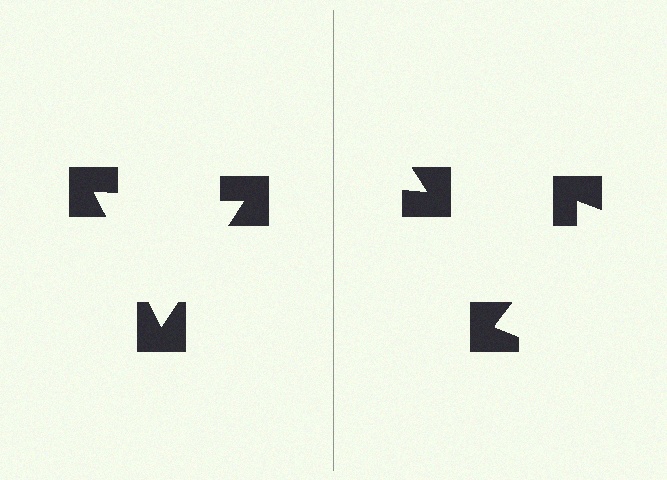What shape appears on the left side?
An illusory triangle.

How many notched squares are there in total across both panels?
6 — 3 on each side.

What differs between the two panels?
The notched squares are positioned identically on both sides; only the wedge orientations differ. On the left they align to a triangle; on the right they are misaligned.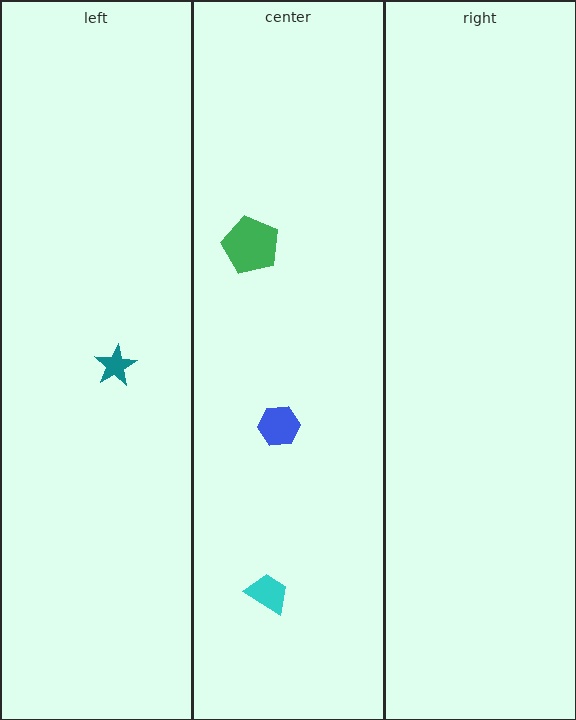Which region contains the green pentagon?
The center region.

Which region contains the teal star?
The left region.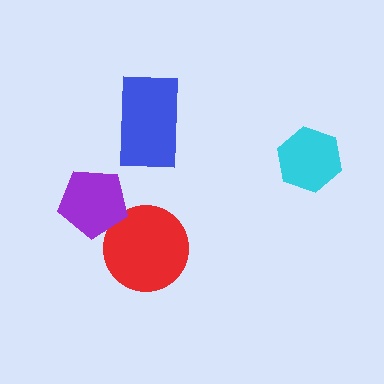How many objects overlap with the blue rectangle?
0 objects overlap with the blue rectangle.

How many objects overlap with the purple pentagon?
1 object overlaps with the purple pentagon.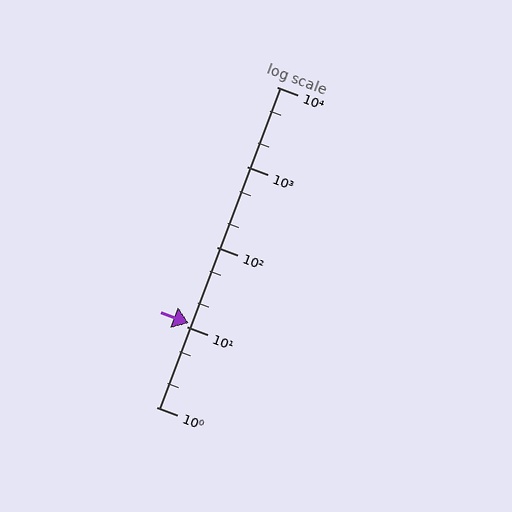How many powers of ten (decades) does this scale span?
The scale spans 4 decades, from 1 to 10000.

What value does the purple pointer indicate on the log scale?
The pointer indicates approximately 11.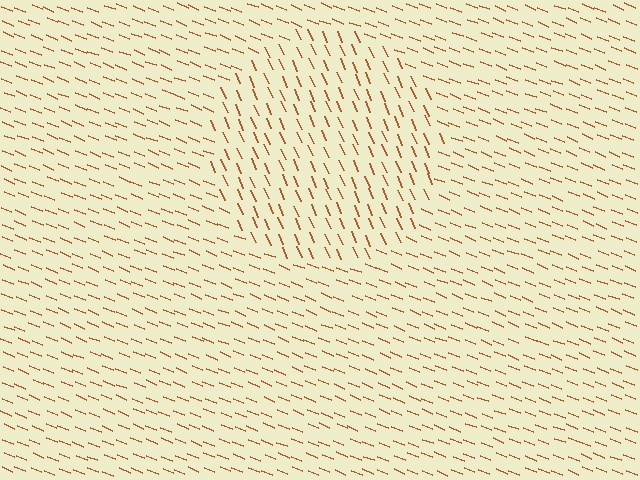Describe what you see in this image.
The image is filled with small brown line segments. A circle region in the image has lines oriented differently from the surrounding lines, creating a visible texture boundary.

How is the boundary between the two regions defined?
The boundary is defined purely by a change in line orientation (approximately 45 degrees difference). All lines are the same color and thickness.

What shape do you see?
I see a circle.